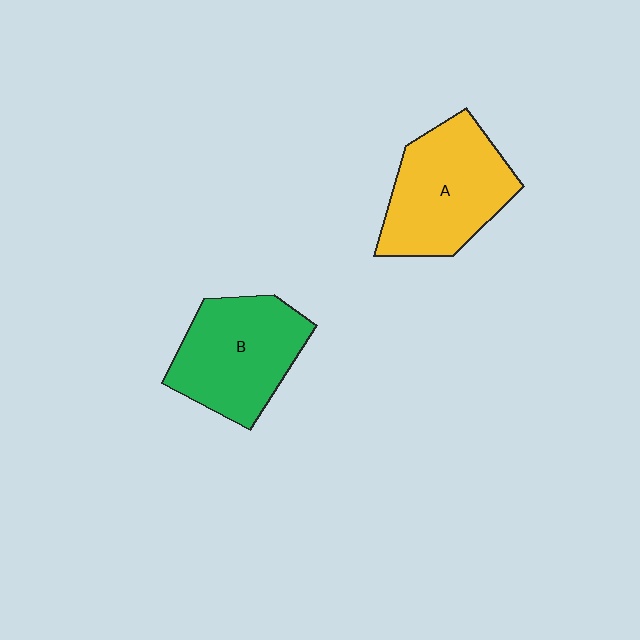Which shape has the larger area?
Shape A (yellow).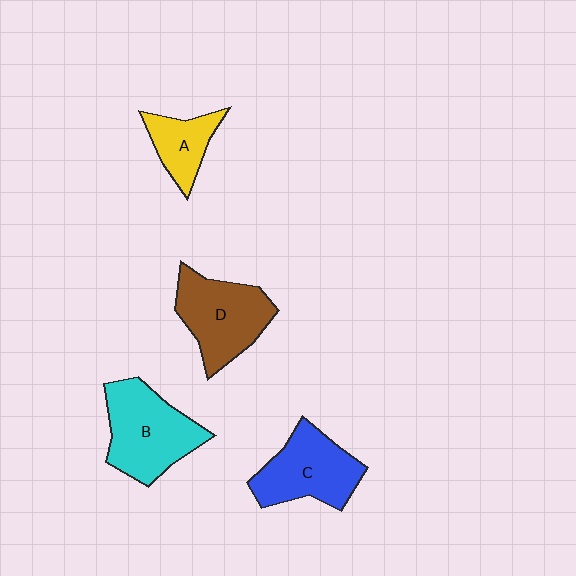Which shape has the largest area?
Shape B (cyan).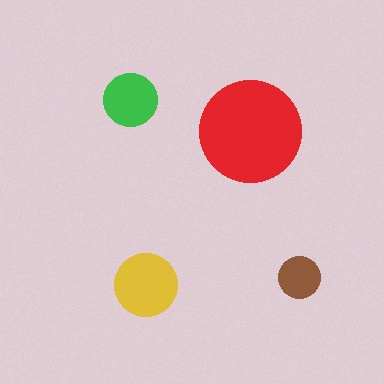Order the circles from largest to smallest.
the red one, the yellow one, the green one, the brown one.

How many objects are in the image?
There are 4 objects in the image.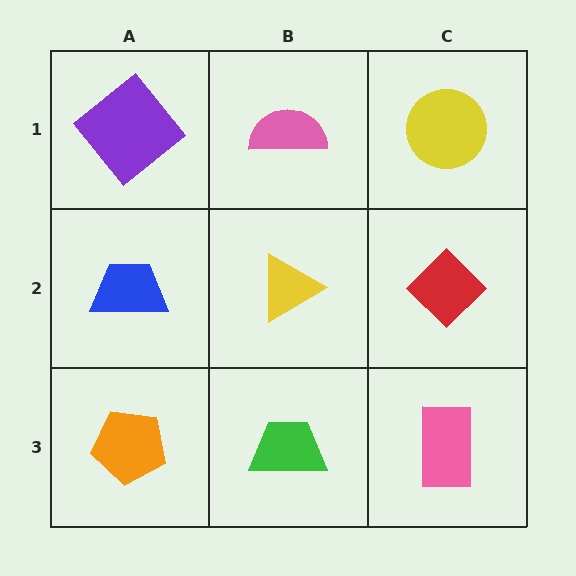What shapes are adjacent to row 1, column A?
A blue trapezoid (row 2, column A), a pink semicircle (row 1, column B).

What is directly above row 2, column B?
A pink semicircle.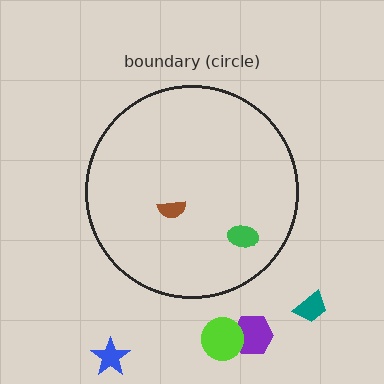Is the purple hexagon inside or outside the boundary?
Outside.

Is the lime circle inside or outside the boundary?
Outside.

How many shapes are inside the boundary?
2 inside, 4 outside.